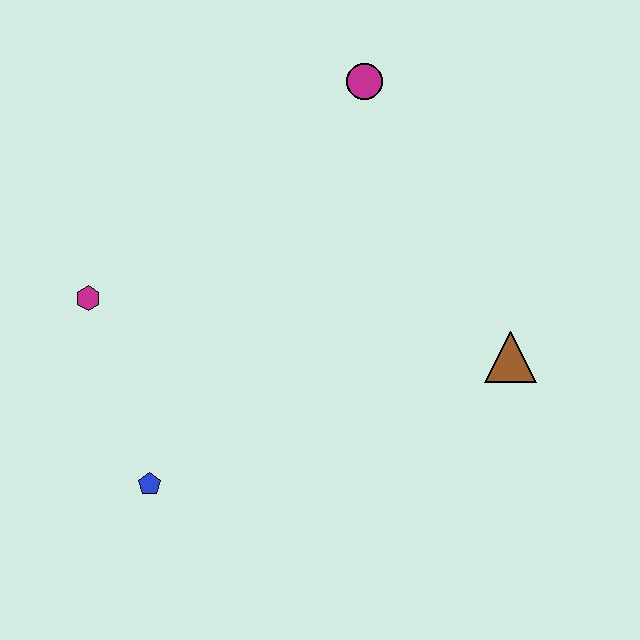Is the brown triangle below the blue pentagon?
No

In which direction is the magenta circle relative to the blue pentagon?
The magenta circle is above the blue pentagon.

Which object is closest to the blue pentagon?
The magenta hexagon is closest to the blue pentagon.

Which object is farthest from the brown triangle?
The magenta hexagon is farthest from the brown triangle.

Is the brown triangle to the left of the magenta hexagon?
No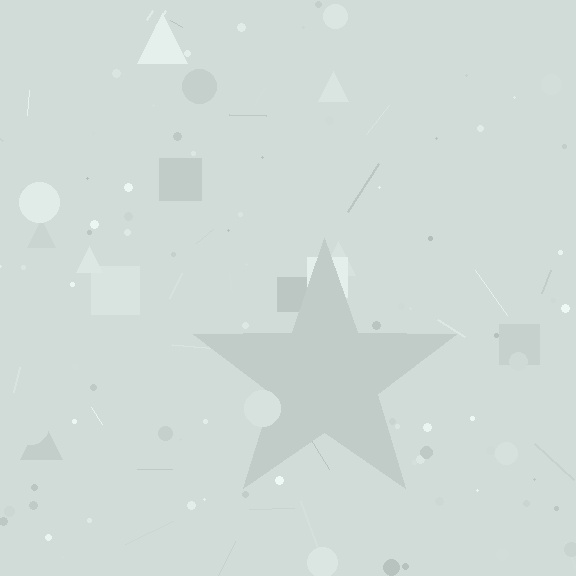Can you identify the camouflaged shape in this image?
The camouflaged shape is a star.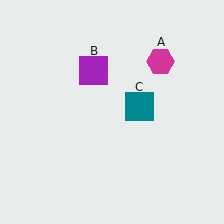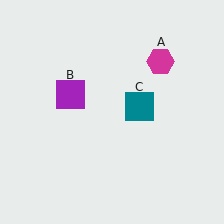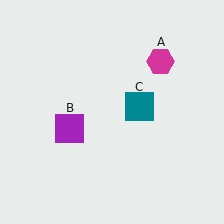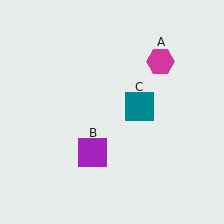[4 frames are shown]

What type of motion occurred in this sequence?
The purple square (object B) rotated counterclockwise around the center of the scene.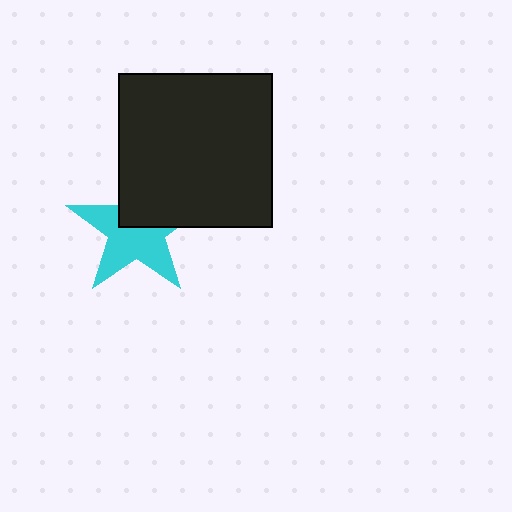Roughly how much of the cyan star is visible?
About half of it is visible (roughly 60%).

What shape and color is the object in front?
The object in front is a black square.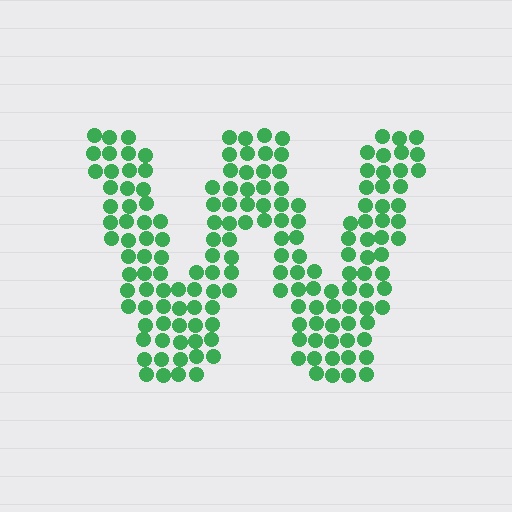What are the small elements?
The small elements are circles.